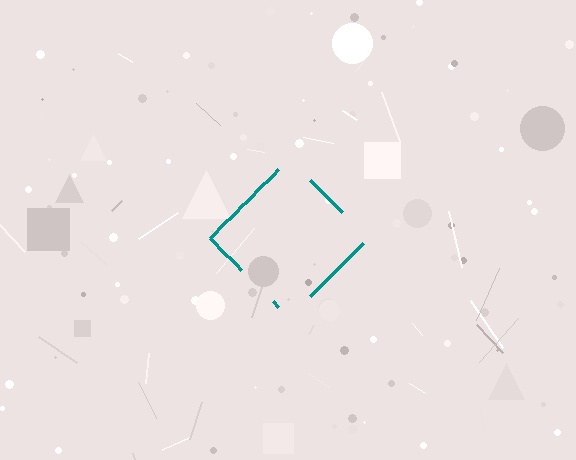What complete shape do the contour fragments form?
The contour fragments form a diamond.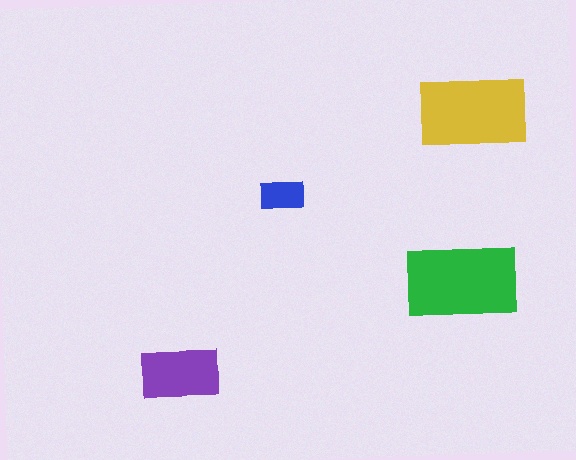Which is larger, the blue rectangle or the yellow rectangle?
The yellow one.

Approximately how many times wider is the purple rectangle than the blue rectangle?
About 2 times wider.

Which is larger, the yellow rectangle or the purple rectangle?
The yellow one.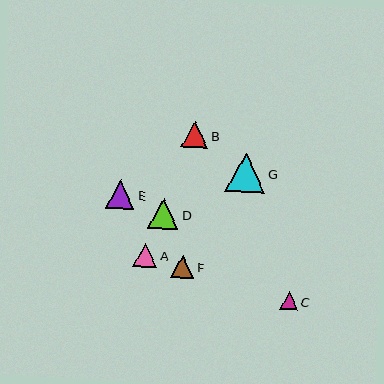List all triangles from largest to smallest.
From largest to smallest: G, D, E, B, A, F, C.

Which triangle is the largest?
Triangle G is the largest with a size of approximately 40 pixels.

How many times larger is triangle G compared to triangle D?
Triangle G is approximately 1.3 times the size of triangle D.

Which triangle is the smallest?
Triangle C is the smallest with a size of approximately 18 pixels.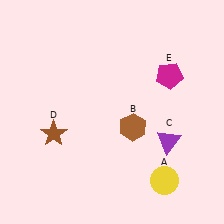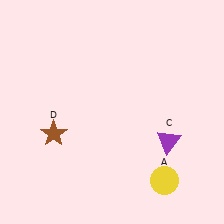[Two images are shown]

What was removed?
The brown hexagon (B), the magenta pentagon (E) were removed in Image 2.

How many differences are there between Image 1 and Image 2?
There are 2 differences between the two images.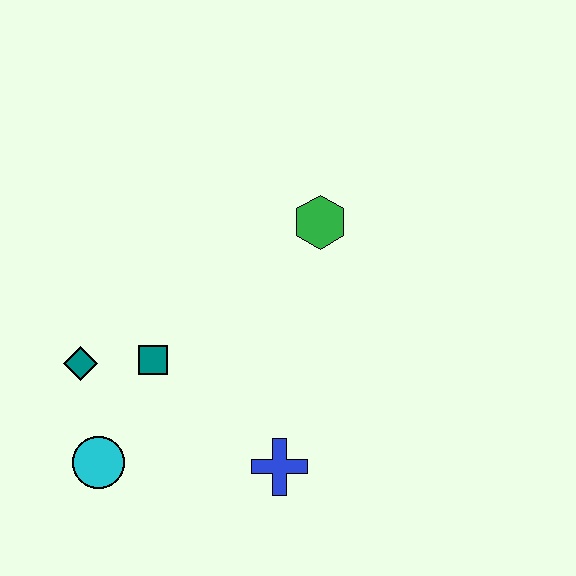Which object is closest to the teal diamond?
The teal square is closest to the teal diamond.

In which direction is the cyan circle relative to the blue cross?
The cyan circle is to the left of the blue cross.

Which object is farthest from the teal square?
The green hexagon is farthest from the teal square.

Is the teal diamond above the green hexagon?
No